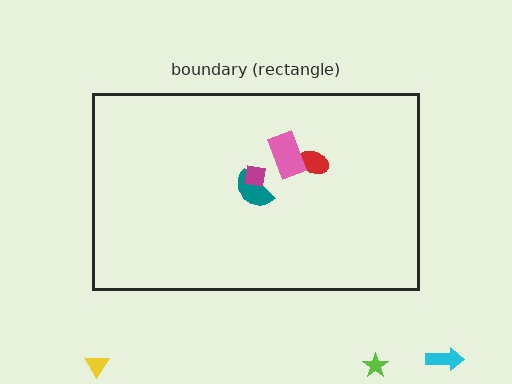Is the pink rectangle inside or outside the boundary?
Inside.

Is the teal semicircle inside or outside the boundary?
Inside.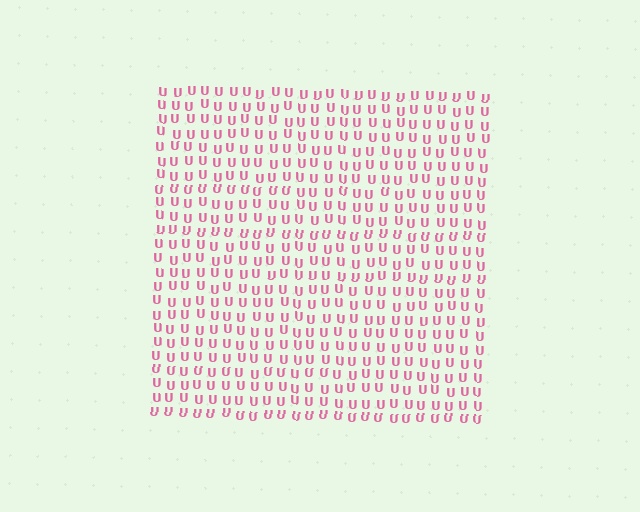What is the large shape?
The large shape is a square.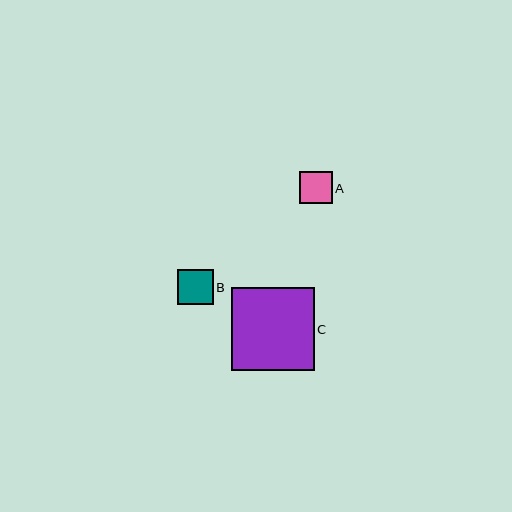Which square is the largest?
Square C is the largest with a size of approximately 83 pixels.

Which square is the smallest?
Square A is the smallest with a size of approximately 33 pixels.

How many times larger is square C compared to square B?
Square C is approximately 2.3 times the size of square B.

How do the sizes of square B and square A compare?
Square B and square A are approximately the same size.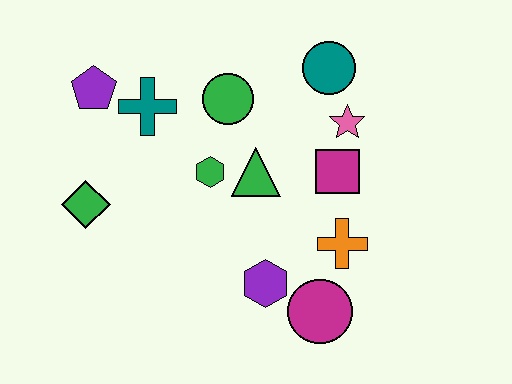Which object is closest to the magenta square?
The pink star is closest to the magenta square.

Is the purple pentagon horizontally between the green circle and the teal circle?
No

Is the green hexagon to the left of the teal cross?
No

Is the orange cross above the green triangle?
No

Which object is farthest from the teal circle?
The green diamond is farthest from the teal circle.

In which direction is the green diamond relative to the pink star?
The green diamond is to the left of the pink star.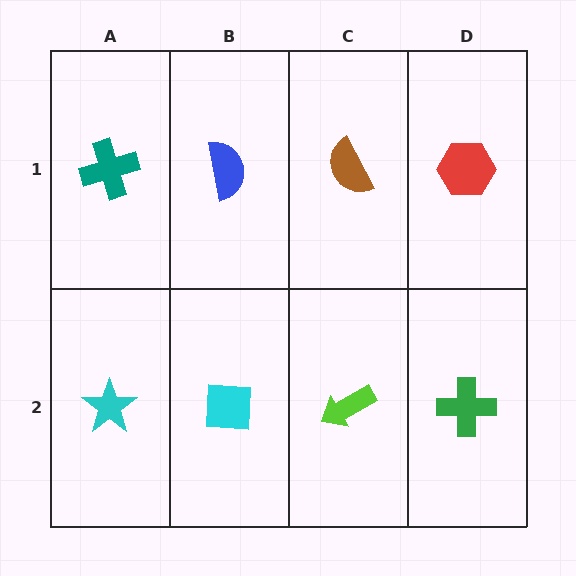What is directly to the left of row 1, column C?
A blue semicircle.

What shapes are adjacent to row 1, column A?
A cyan star (row 2, column A), a blue semicircle (row 1, column B).